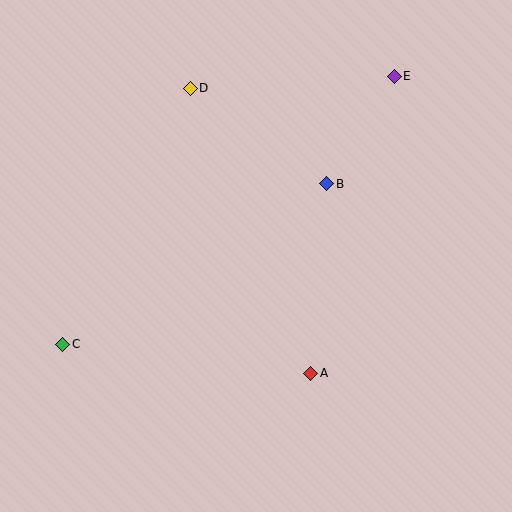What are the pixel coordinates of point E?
Point E is at (394, 76).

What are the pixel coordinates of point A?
Point A is at (311, 373).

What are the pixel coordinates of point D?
Point D is at (190, 88).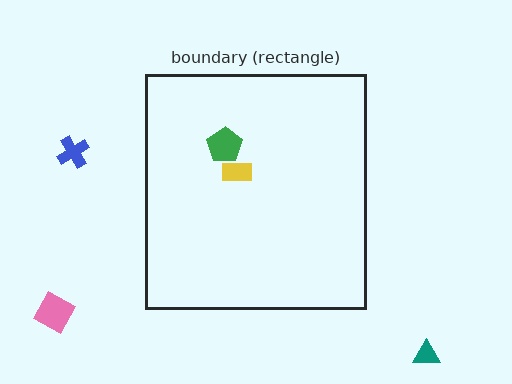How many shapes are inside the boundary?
2 inside, 3 outside.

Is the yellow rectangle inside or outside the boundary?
Inside.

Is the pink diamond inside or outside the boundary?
Outside.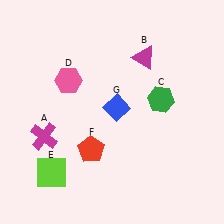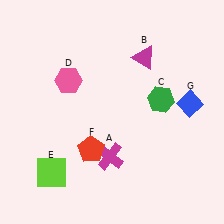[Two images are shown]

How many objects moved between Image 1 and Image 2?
2 objects moved between the two images.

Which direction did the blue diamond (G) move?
The blue diamond (G) moved right.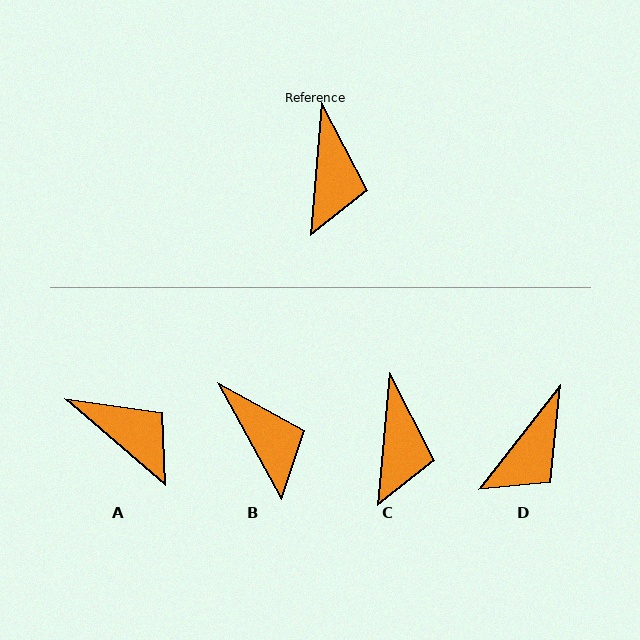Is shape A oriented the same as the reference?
No, it is off by about 55 degrees.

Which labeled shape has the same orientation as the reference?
C.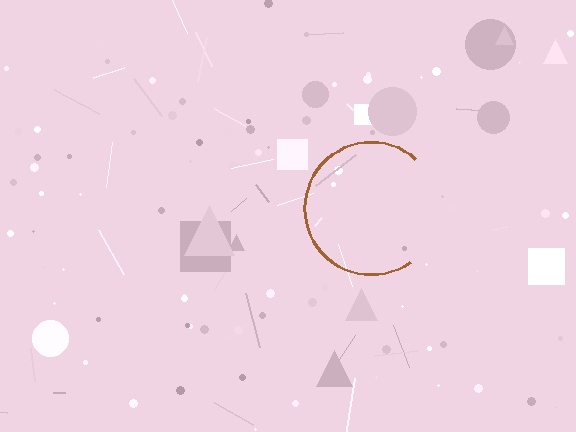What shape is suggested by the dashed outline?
The dashed outline suggests a circle.